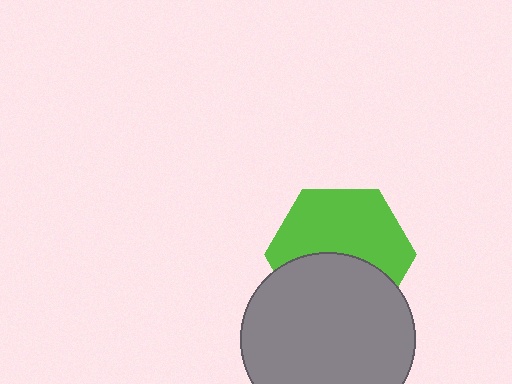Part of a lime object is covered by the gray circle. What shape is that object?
It is a hexagon.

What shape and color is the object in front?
The object in front is a gray circle.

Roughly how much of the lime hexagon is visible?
About half of it is visible (roughly 57%).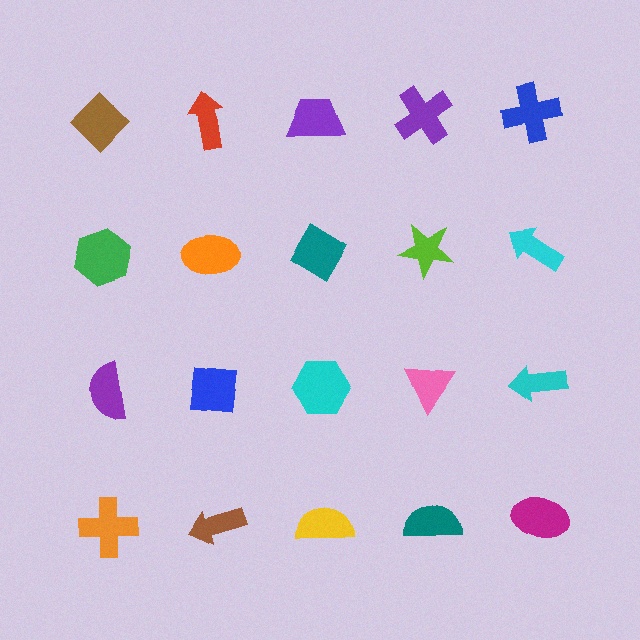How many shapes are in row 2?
5 shapes.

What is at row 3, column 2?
A blue square.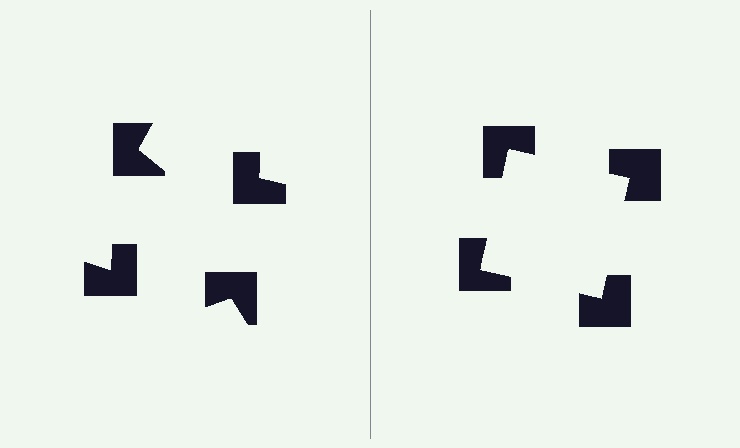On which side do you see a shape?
An illusory square appears on the right side. On the left side the wedge cuts are rotated, so no coherent shape forms.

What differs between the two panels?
The notched squares are positioned identically on both sides; only the wedge orientations differ. On the right they align to a square; on the left they are misaligned.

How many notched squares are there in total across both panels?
8 — 4 on each side.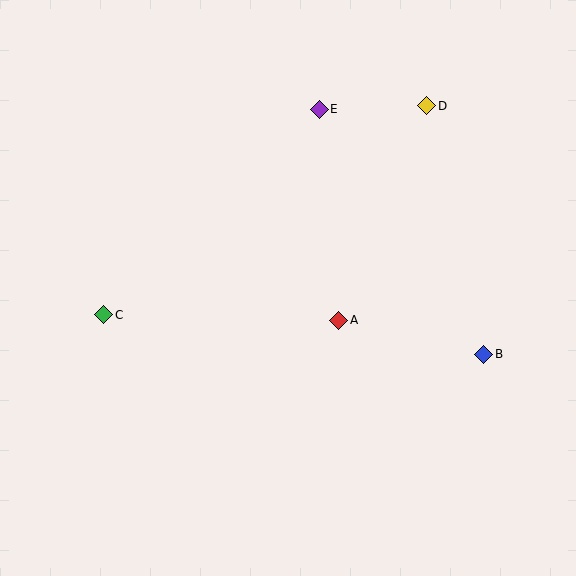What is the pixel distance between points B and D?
The distance between B and D is 255 pixels.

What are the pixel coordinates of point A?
Point A is at (339, 320).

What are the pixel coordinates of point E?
Point E is at (319, 109).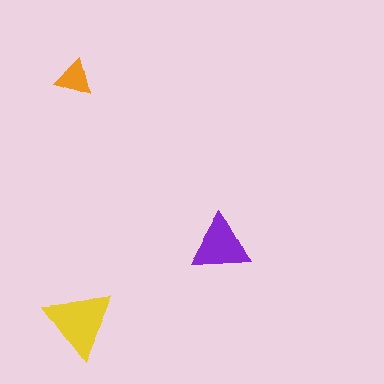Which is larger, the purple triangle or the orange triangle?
The purple one.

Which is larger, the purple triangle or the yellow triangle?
The yellow one.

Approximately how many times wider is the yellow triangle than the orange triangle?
About 2 times wider.